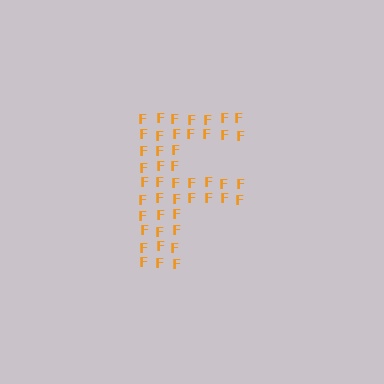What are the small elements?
The small elements are letter F's.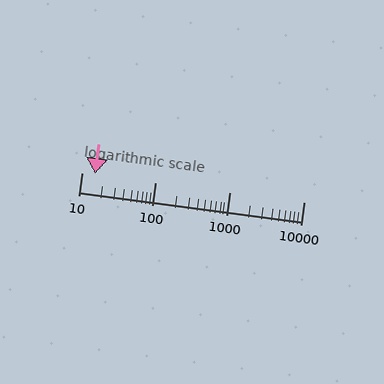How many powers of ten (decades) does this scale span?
The scale spans 3 decades, from 10 to 10000.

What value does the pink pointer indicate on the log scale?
The pointer indicates approximately 15.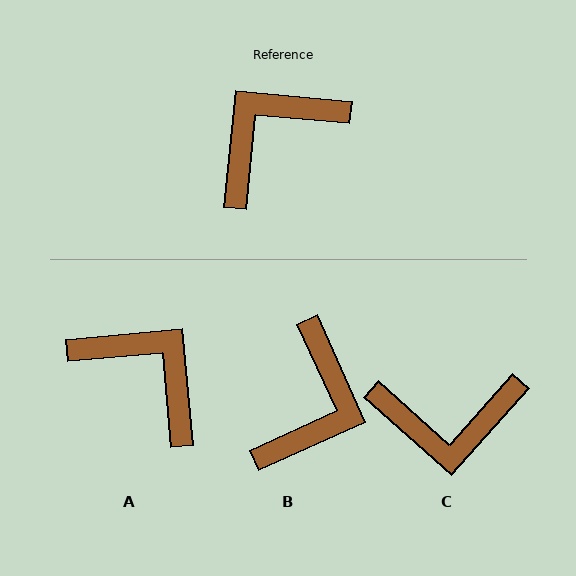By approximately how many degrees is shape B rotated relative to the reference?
Approximately 150 degrees clockwise.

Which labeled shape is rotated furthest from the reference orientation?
B, about 150 degrees away.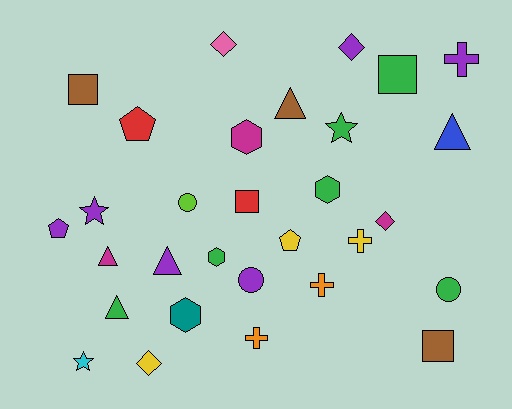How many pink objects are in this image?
There is 1 pink object.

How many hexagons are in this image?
There are 4 hexagons.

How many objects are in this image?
There are 30 objects.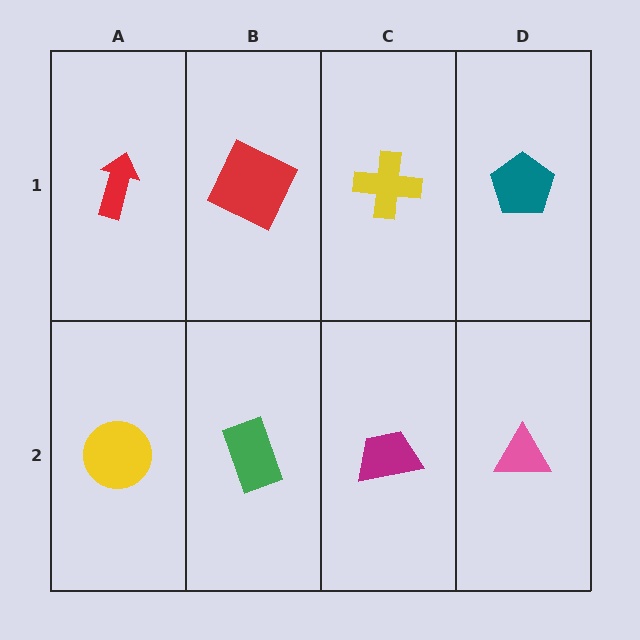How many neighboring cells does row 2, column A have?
2.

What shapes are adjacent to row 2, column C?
A yellow cross (row 1, column C), a green rectangle (row 2, column B), a pink triangle (row 2, column D).